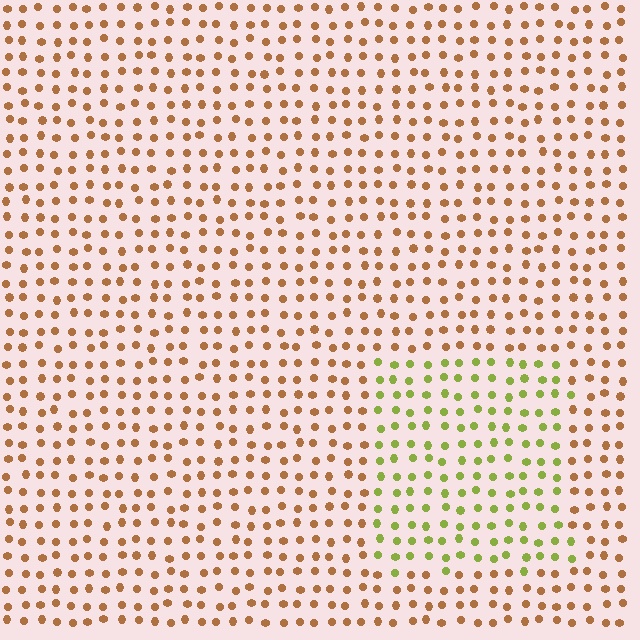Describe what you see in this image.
The image is filled with small brown elements in a uniform arrangement. A rectangle-shaped region is visible where the elements are tinted to a slightly different hue, forming a subtle color boundary.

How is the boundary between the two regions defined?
The boundary is defined purely by a slight shift in hue (about 54 degrees). Spacing, size, and orientation are identical on both sides.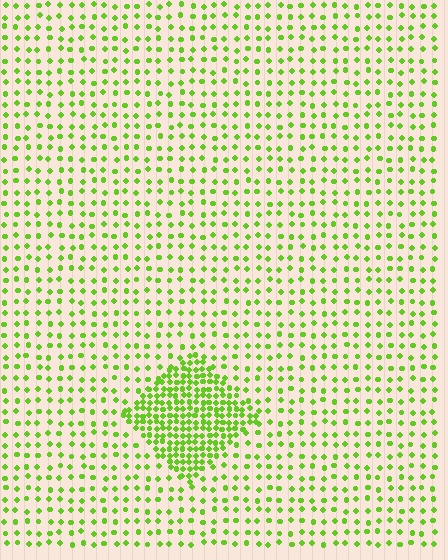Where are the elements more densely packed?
The elements are more densely packed inside the diamond boundary.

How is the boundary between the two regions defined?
The boundary is defined by a change in element density (approximately 2.7x ratio). All elements are the same color, size, and shape.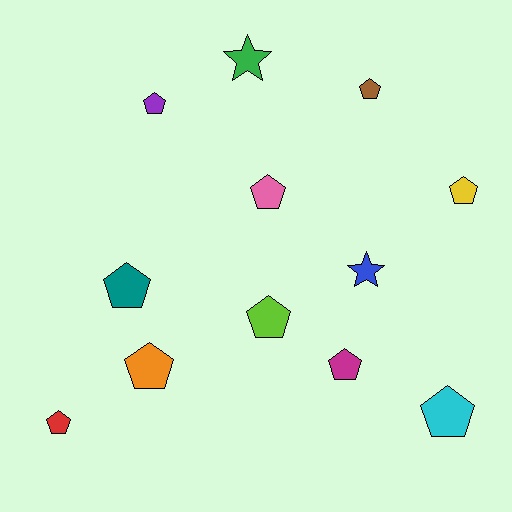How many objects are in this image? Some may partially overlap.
There are 12 objects.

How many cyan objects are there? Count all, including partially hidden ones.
There is 1 cyan object.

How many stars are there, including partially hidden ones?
There are 2 stars.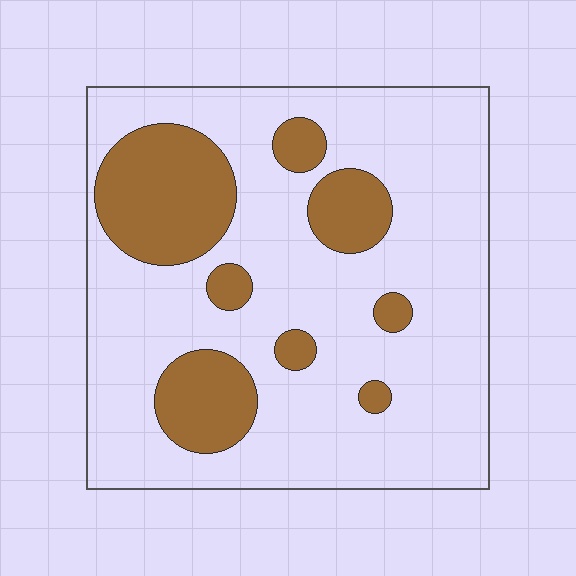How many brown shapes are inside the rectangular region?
8.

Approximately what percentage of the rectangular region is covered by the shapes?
Approximately 25%.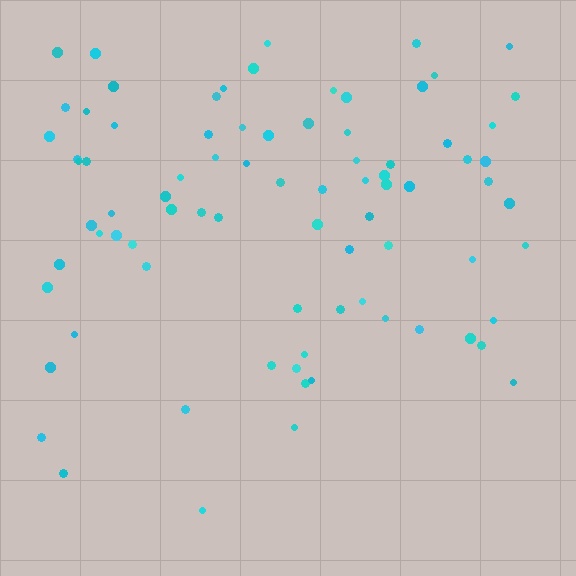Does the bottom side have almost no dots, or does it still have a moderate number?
Still a moderate number, just noticeably fewer than the top.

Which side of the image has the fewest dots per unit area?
The bottom.